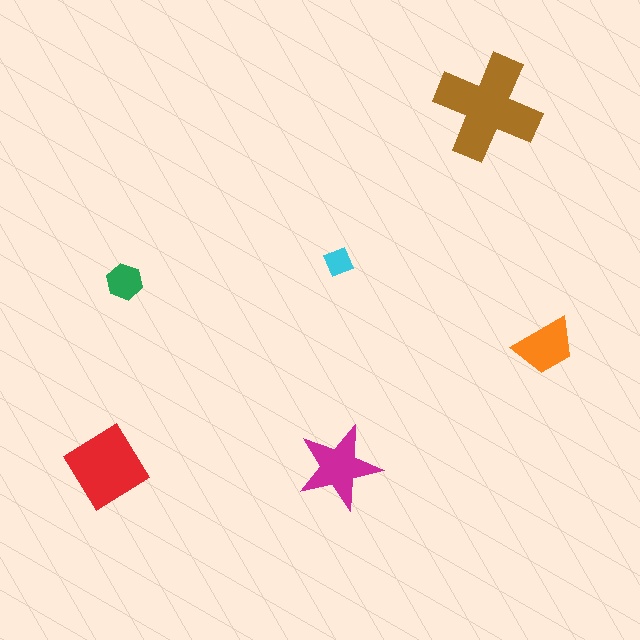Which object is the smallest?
The cyan diamond.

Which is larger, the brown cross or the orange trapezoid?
The brown cross.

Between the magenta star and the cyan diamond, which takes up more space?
The magenta star.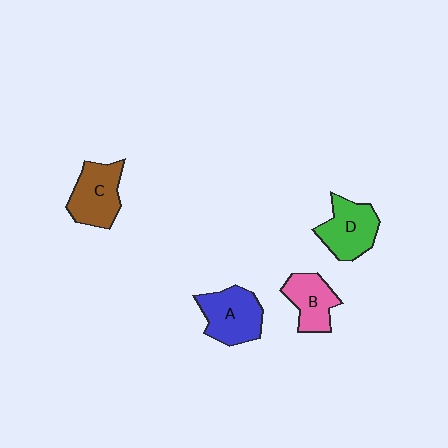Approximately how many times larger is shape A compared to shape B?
Approximately 1.3 times.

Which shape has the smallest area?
Shape B (pink).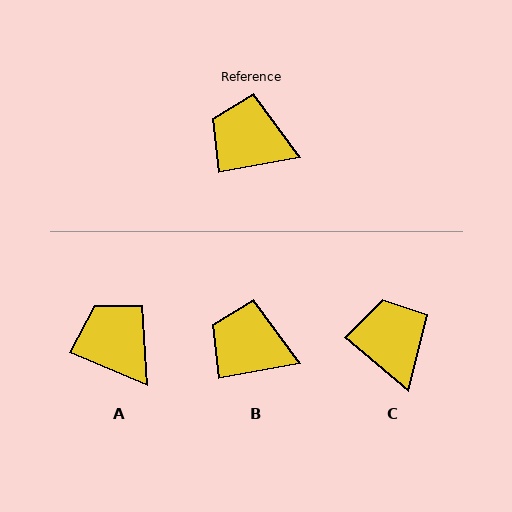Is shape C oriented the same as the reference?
No, it is off by about 50 degrees.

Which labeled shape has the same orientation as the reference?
B.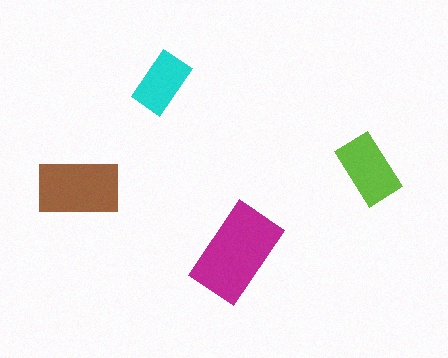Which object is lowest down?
The magenta rectangle is bottommost.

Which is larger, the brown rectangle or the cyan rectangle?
The brown one.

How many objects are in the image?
There are 4 objects in the image.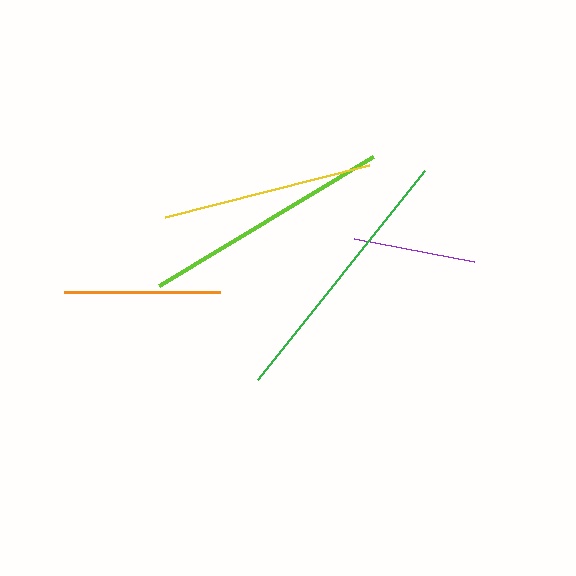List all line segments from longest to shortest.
From longest to shortest: green, lime, yellow, orange, purple.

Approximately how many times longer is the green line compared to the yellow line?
The green line is approximately 1.3 times the length of the yellow line.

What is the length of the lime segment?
The lime segment is approximately 249 pixels long.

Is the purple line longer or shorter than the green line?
The green line is longer than the purple line.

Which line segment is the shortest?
The purple line is the shortest at approximately 123 pixels.